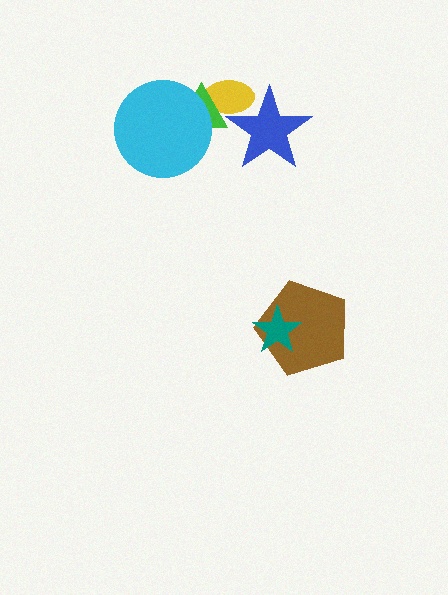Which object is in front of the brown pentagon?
The teal star is in front of the brown pentagon.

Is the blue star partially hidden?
No, no other shape covers it.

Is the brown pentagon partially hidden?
Yes, it is partially covered by another shape.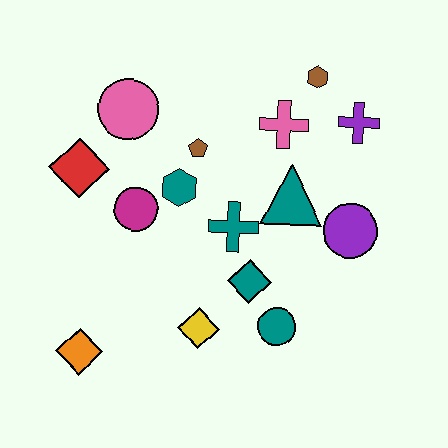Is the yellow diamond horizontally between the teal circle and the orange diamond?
Yes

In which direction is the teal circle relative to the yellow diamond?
The teal circle is to the right of the yellow diamond.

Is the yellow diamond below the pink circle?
Yes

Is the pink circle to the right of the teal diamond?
No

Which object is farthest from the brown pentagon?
The orange diamond is farthest from the brown pentagon.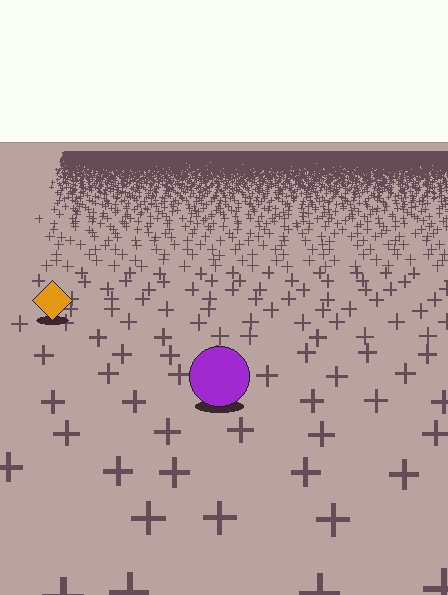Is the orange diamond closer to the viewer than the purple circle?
No. The purple circle is closer — you can tell from the texture gradient: the ground texture is coarser near it.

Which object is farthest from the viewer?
The orange diamond is farthest from the viewer. It appears smaller and the ground texture around it is denser.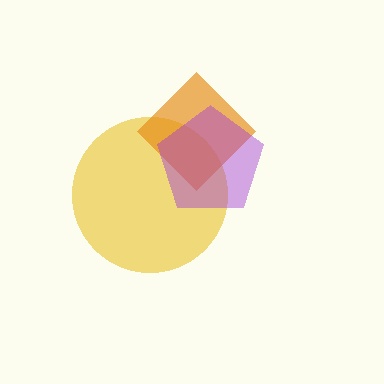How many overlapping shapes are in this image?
There are 3 overlapping shapes in the image.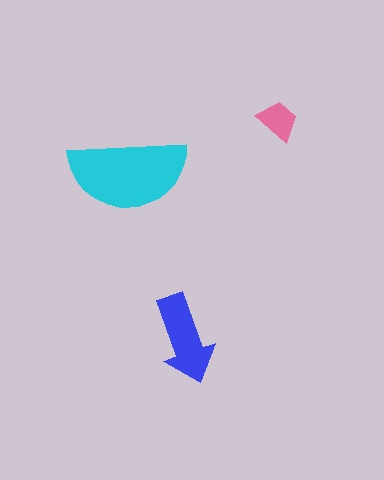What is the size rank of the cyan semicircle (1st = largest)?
1st.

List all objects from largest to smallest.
The cyan semicircle, the blue arrow, the pink trapezoid.